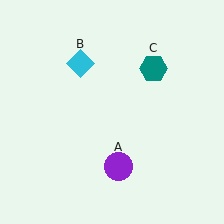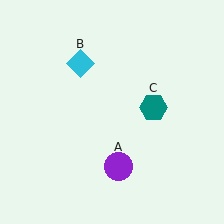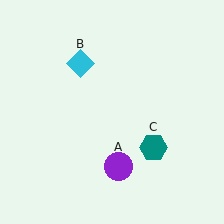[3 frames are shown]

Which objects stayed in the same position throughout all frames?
Purple circle (object A) and cyan diamond (object B) remained stationary.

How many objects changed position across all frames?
1 object changed position: teal hexagon (object C).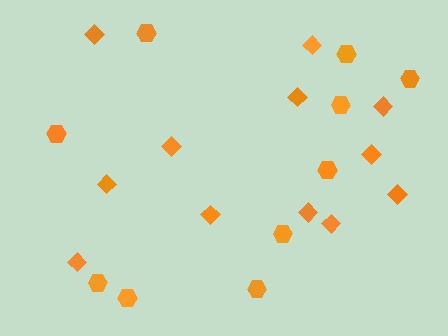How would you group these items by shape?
There are 2 groups: one group of diamonds (12) and one group of hexagons (10).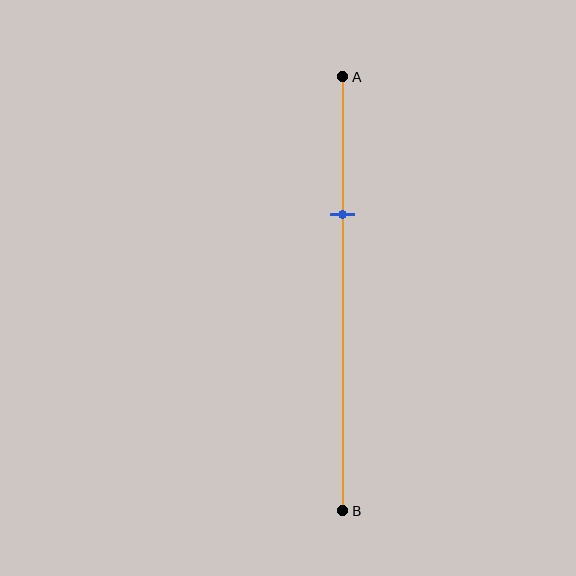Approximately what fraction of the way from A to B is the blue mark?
The blue mark is approximately 30% of the way from A to B.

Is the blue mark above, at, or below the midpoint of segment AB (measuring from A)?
The blue mark is above the midpoint of segment AB.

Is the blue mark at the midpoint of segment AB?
No, the mark is at about 30% from A, not at the 50% midpoint.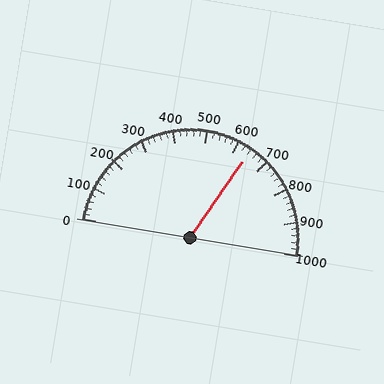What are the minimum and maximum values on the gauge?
The gauge ranges from 0 to 1000.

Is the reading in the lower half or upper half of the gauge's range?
The reading is in the upper half of the range (0 to 1000).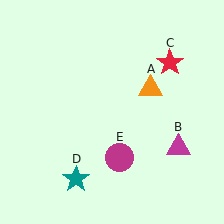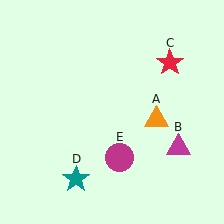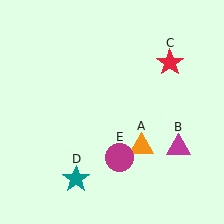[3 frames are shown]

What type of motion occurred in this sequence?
The orange triangle (object A) rotated clockwise around the center of the scene.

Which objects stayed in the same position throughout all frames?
Magenta triangle (object B) and red star (object C) and teal star (object D) and magenta circle (object E) remained stationary.